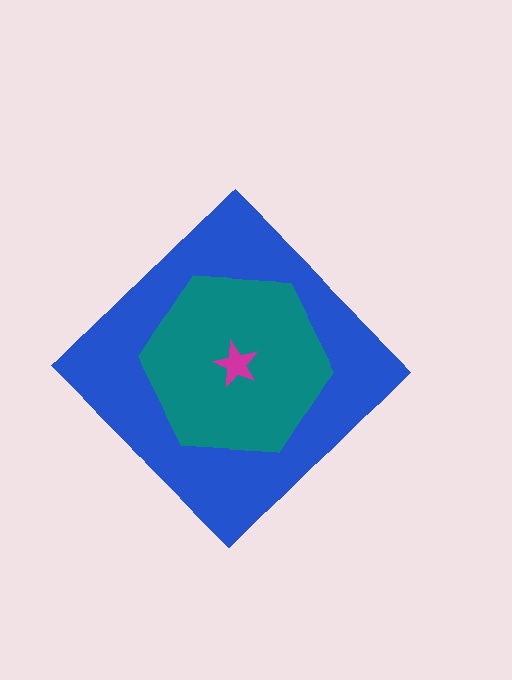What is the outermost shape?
The blue diamond.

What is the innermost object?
The magenta star.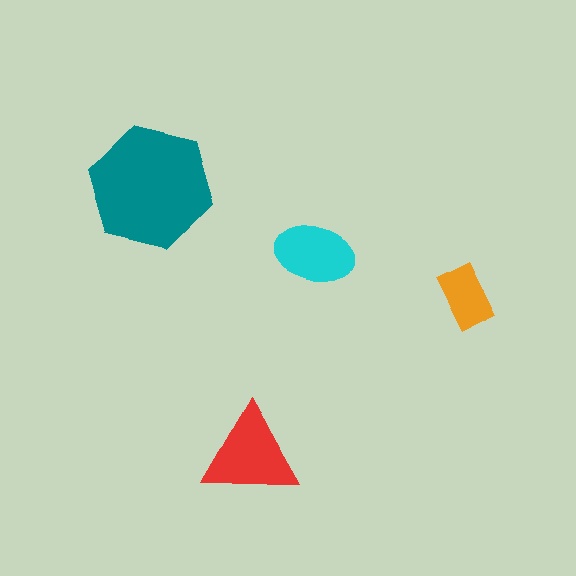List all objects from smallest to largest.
The orange rectangle, the cyan ellipse, the red triangle, the teal hexagon.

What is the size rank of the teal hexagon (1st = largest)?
1st.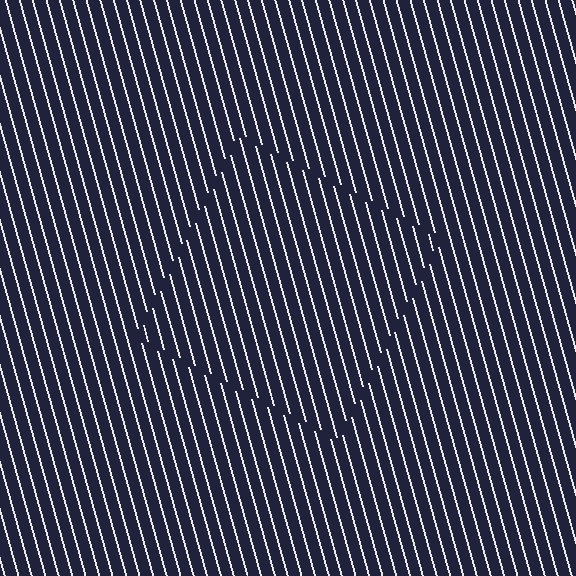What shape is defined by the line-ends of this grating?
An illusory square. The interior of the shape contains the same grating, shifted by half a period — the contour is defined by the phase discontinuity where line-ends from the inner and outer gratings abut.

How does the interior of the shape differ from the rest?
The interior of the shape contains the same grating, shifted by half a period — the contour is defined by the phase discontinuity where line-ends from the inner and outer gratings abut.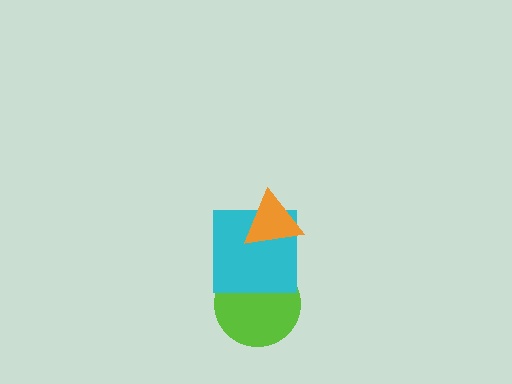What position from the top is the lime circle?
The lime circle is 3rd from the top.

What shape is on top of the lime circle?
The cyan square is on top of the lime circle.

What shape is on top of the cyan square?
The orange triangle is on top of the cyan square.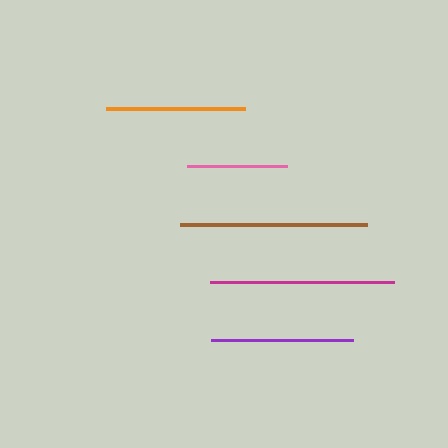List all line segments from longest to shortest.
From longest to shortest: brown, magenta, purple, orange, pink.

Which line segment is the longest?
The brown line is the longest at approximately 186 pixels.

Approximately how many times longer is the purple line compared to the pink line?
The purple line is approximately 1.4 times the length of the pink line.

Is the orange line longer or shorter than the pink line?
The orange line is longer than the pink line.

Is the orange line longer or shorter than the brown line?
The brown line is longer than the orange line.